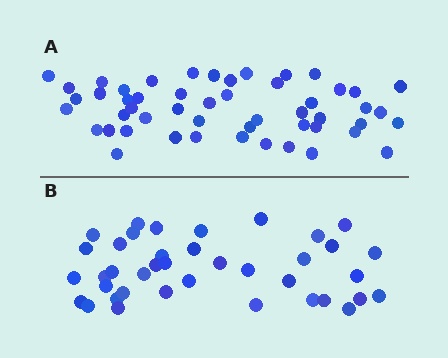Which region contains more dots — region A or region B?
Region A (the top region) has more dots.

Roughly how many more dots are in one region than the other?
Region A has roughly 12 or so more dots than region B.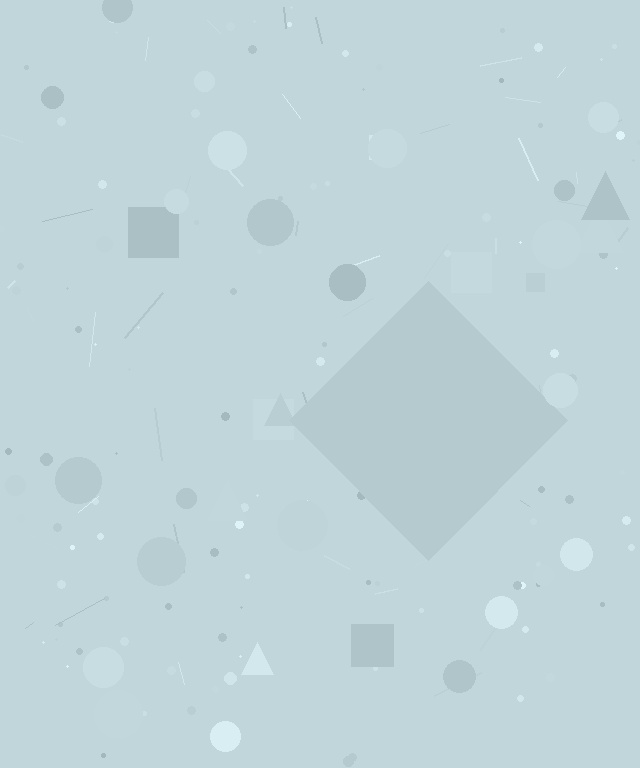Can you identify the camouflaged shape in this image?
The camouflaged shape is a diamond.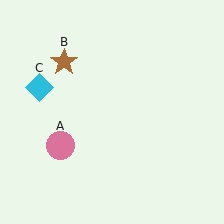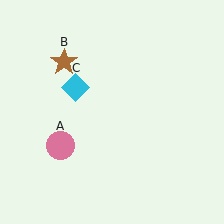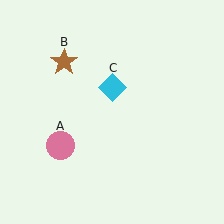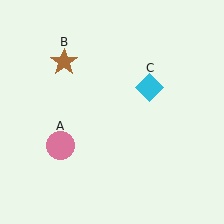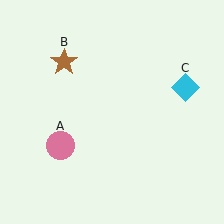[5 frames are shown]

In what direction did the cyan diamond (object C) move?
The cyan diamond (object C) moved right.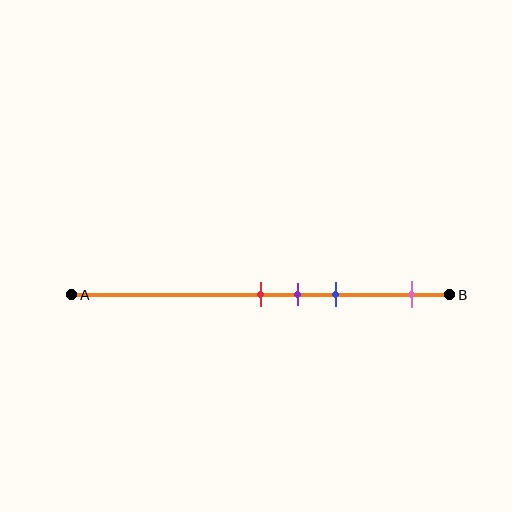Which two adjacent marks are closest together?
The red and purple marks are the closest adjacent pair.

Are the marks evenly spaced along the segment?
No, the marks are not evenly spaced.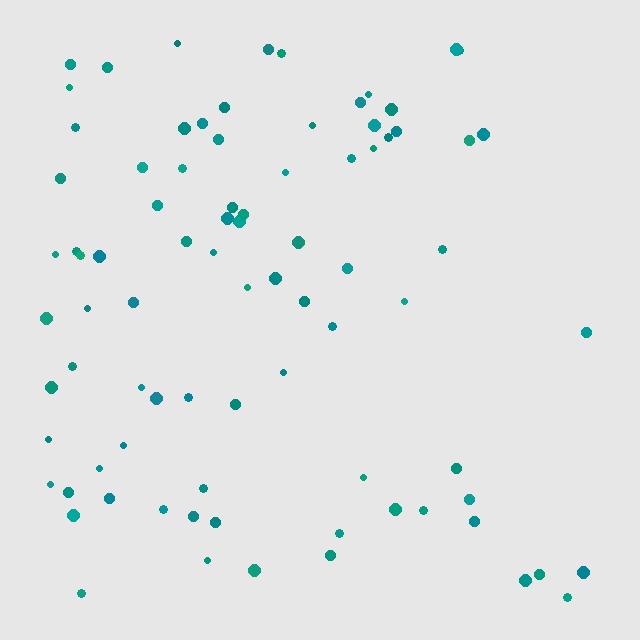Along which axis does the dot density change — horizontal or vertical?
Horizontal.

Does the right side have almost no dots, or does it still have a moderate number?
Still a moderate number, just noticeably fewer than the left.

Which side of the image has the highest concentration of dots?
The left.